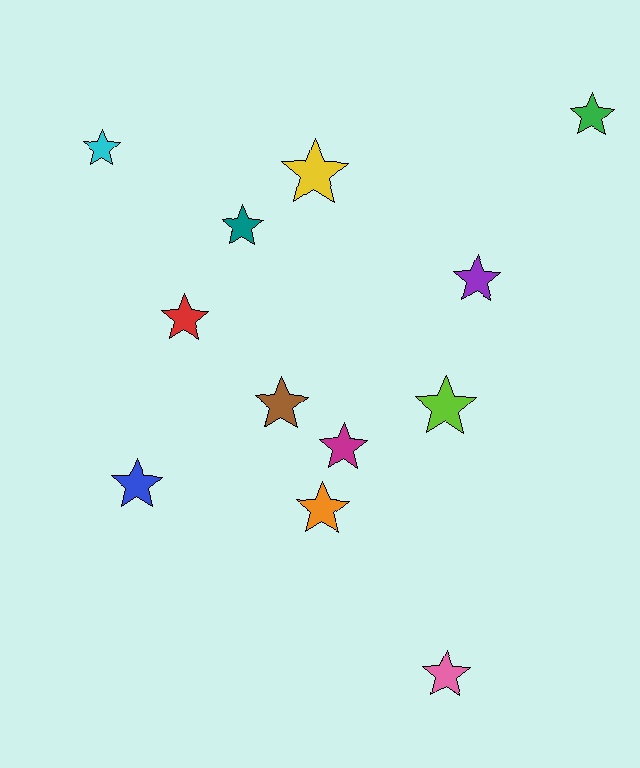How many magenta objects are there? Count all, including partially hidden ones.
There is 1 magenta object.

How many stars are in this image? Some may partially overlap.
There are 12 stars.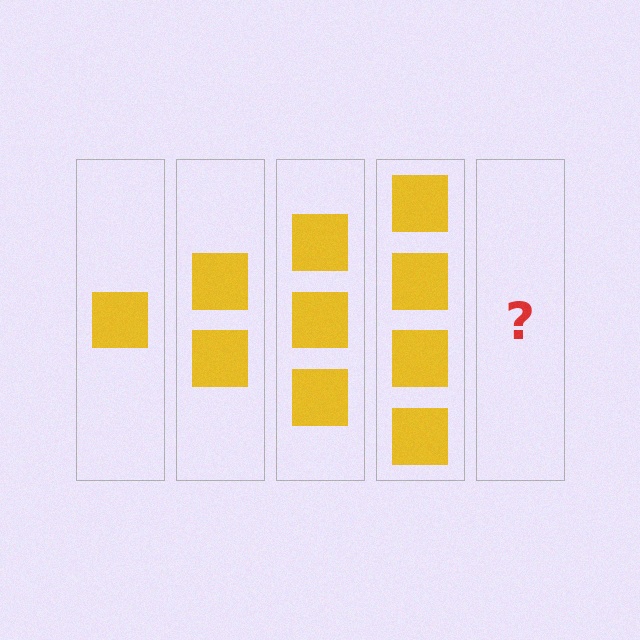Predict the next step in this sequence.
The next step is 5 squares.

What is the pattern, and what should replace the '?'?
The pattern is that each step adds one more square. The '?' should be 5 squares.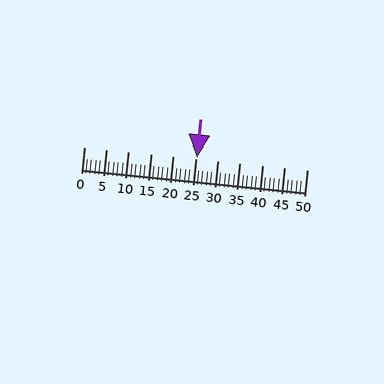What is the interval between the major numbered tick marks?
The major tick marks are spaced 5 units apart.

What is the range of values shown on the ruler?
The ruler shows values from 0 to 50.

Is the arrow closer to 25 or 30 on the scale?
The arrow is closer to 25.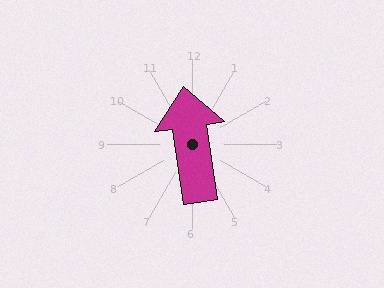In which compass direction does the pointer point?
North.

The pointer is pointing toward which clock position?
Roughly 12 o'clock.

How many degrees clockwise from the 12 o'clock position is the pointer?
Approximately 352 degrees.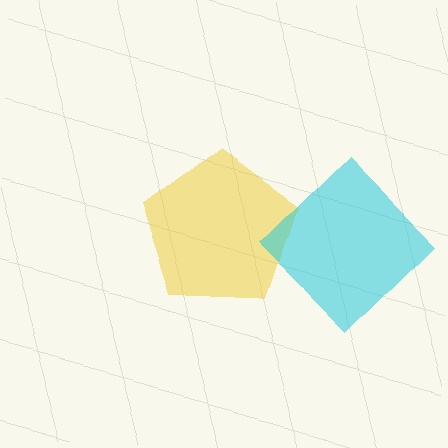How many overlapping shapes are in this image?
There are 2 overlapping shapes in the image.